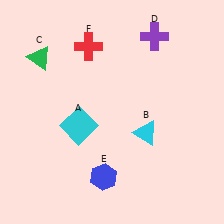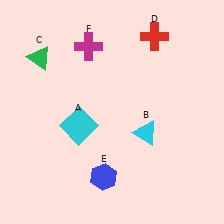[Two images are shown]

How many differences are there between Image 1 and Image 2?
There are 2 differences between the two images.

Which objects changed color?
D changed from purple to red. F changed from red to magenta.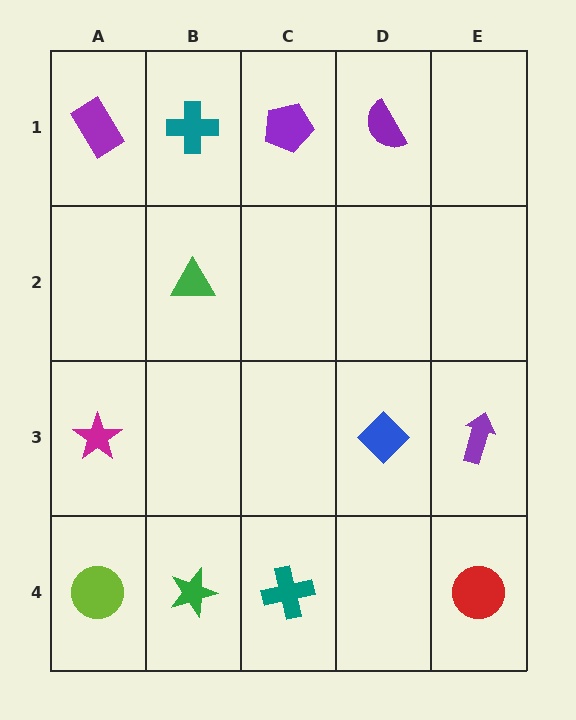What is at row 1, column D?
A purple semicircle.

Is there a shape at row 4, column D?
No, that cell is empty.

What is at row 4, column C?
A teal cross.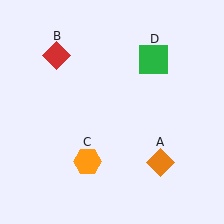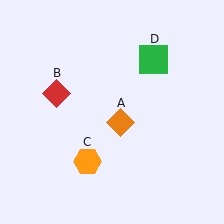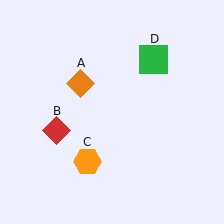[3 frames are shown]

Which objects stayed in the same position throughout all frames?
Orange hexagon (object C) and green square (object D) remained stationary.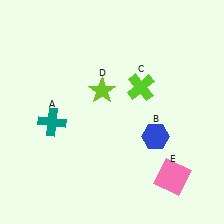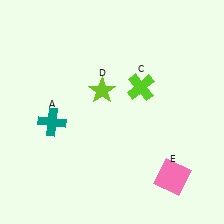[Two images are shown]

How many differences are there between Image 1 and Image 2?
There is 1 difference between the two images.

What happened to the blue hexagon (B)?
The blue hexagon (B) was removed in Image 2. It was in the bottom-right area of Image 1.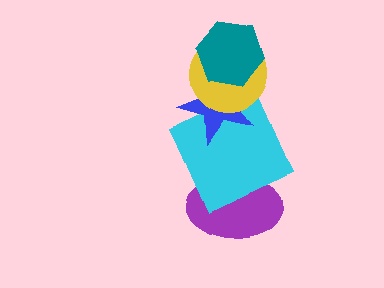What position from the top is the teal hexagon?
The teal hexagon is 1st from the top.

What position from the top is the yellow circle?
The yellow circle is 2nd from the top.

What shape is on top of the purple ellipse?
The cyan square is on top of the purple ellipse.